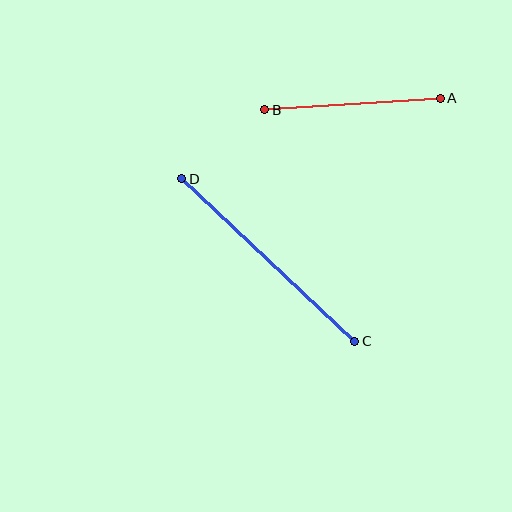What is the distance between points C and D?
The distance is approximately 238 pixels.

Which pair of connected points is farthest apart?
Points C and D are farthest apart.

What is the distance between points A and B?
The distance is approximately 176 pixels.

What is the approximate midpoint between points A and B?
The midpoint is at approximately (352, 104) pixels.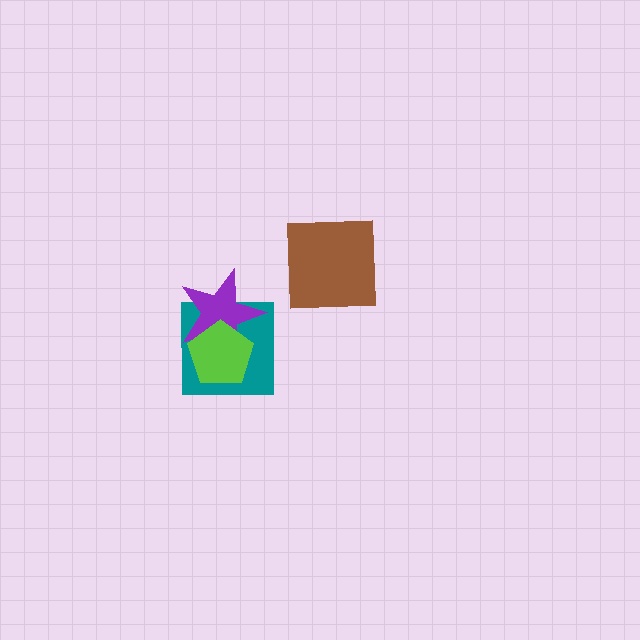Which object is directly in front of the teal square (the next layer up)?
The purple star is directly in front of the teal square.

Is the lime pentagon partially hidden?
No, no other shape covers it.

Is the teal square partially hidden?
Yes, it is partially covered by another shape.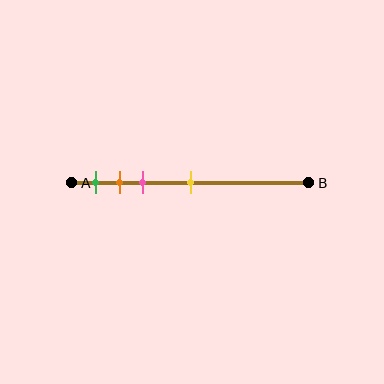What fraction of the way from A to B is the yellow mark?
The yellow mark is approximately 50% (0.5) of the way from A to B.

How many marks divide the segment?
There are 4 marks dividing the segment.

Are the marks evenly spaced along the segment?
No, the marks are not evenly spaced.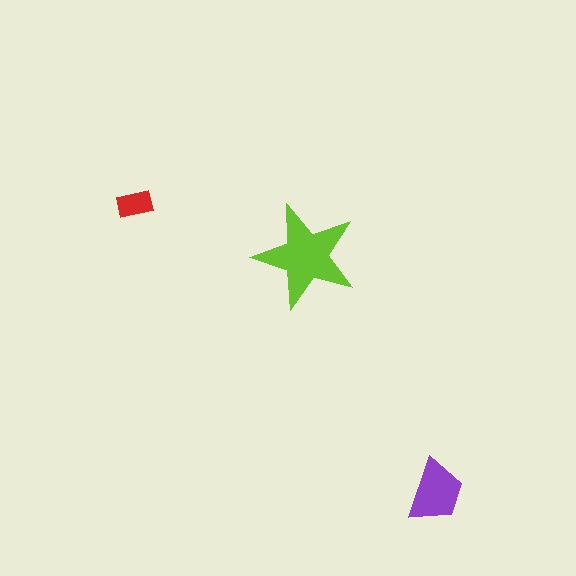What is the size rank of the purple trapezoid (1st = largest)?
2nd.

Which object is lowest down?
The purple trapezoid is bottommost.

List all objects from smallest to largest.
The red rectangle, the purple trapezoid, the lime star.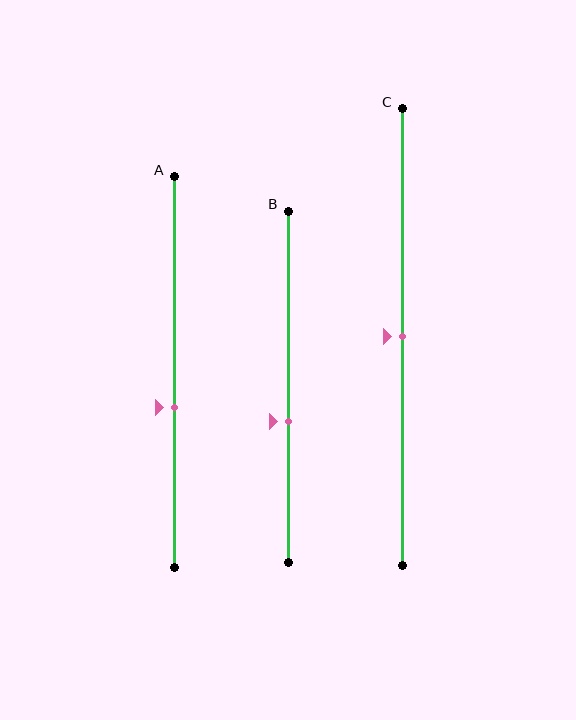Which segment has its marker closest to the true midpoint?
Segment C has its marker closest to the true midpoint.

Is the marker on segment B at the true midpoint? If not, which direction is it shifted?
No, the marker on segment B is shifted downward by about 10% of the segment length.